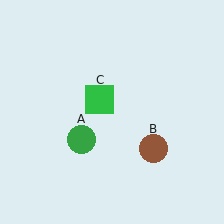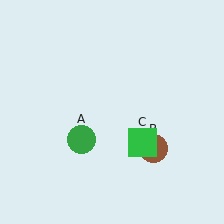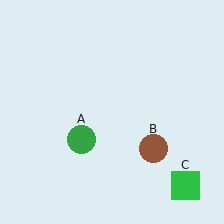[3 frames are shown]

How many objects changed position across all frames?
1 object changed position: green square (object C).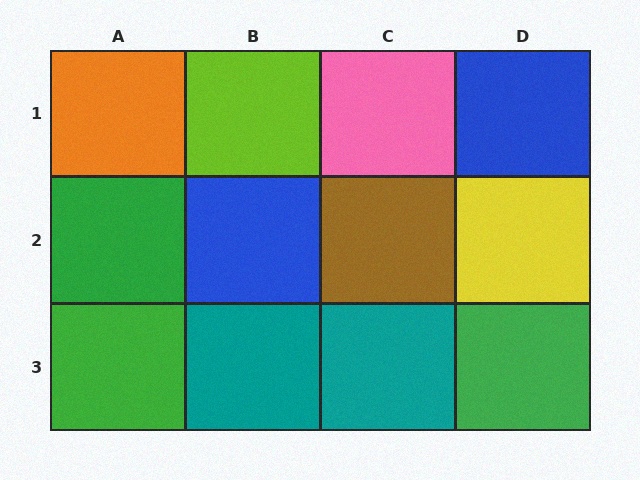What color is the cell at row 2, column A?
Green.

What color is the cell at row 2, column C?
Brown.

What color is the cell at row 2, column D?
Yellow.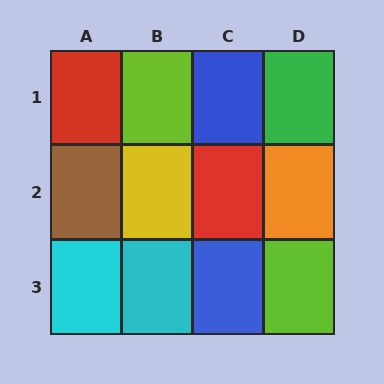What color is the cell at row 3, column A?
Cyan.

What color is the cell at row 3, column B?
Cyan.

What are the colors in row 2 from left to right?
Brown, yellow, red, orange.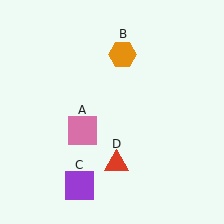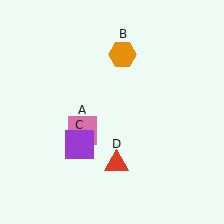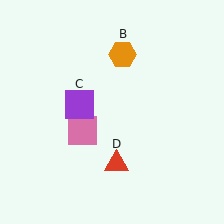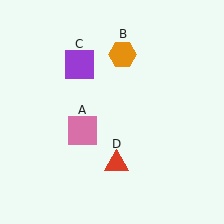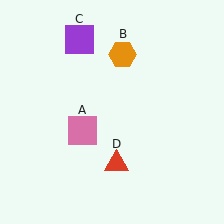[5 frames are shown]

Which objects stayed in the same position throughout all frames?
Pink square (object A) and orange hexagon (object B) and red triangle (object D) remained stationary.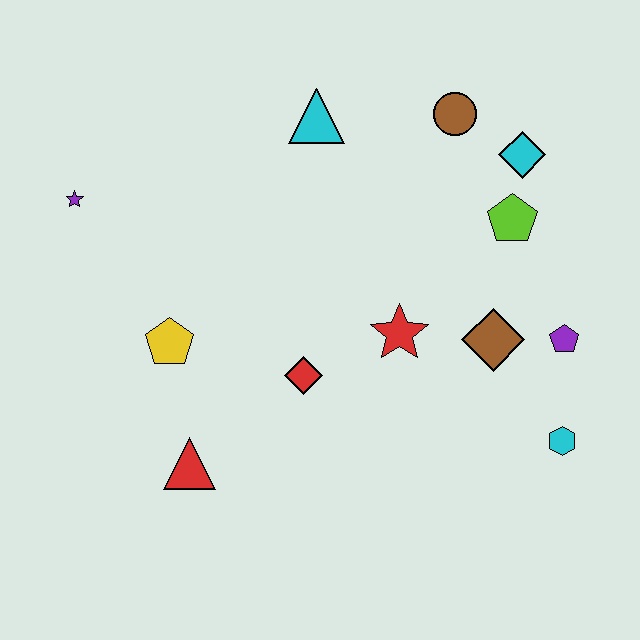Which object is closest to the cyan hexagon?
The purple pentagon is closest to the cyan hexagon.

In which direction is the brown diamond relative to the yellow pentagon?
The brown diamond is to the right of the yellow pentagon.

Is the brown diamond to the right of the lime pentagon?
No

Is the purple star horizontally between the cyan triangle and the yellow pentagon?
No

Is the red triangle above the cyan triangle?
No